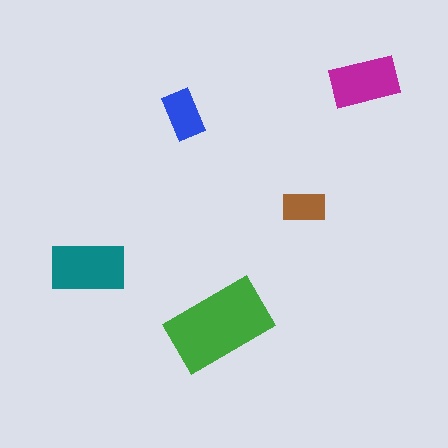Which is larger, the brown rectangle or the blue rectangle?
The blue one.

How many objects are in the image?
There are 5 objects in the image.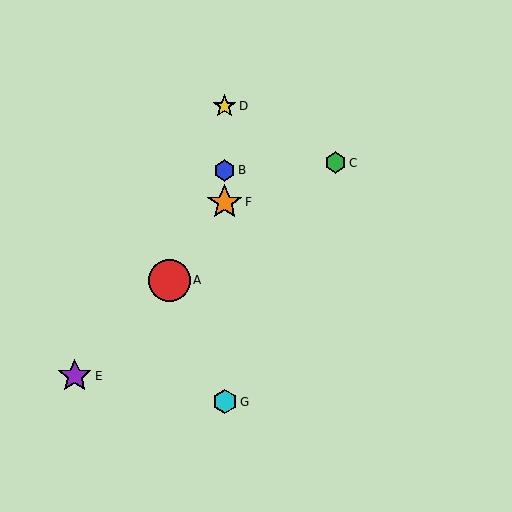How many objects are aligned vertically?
4 objects (B, D, F, G) are aligned vertically.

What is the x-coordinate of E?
Object E is at x≈75.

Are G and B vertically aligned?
Yes, both are at x≈225.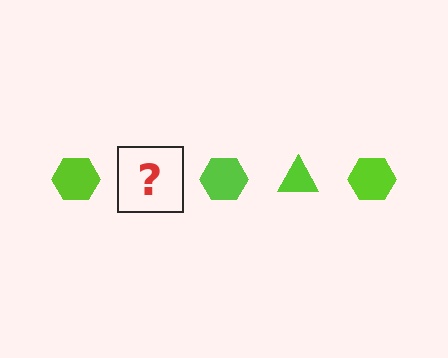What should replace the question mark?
The question mark should be replaced with a lime triangle.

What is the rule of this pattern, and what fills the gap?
The rule is that the pattern cycles through hexagon, triangle shapes in lime. The gap should be filled with a lime triangle.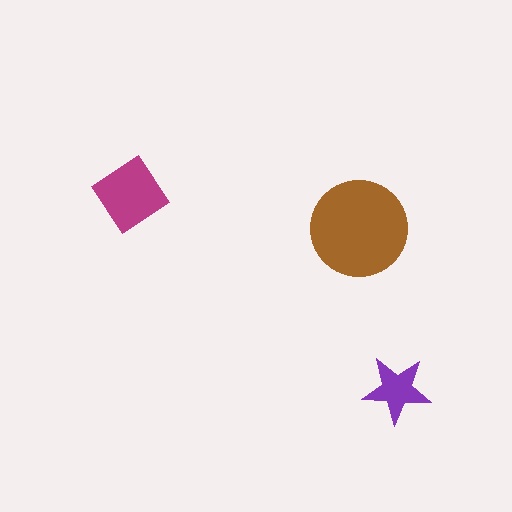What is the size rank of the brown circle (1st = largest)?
1st.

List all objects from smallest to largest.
The purple star, the magenta diamond, the brown circle.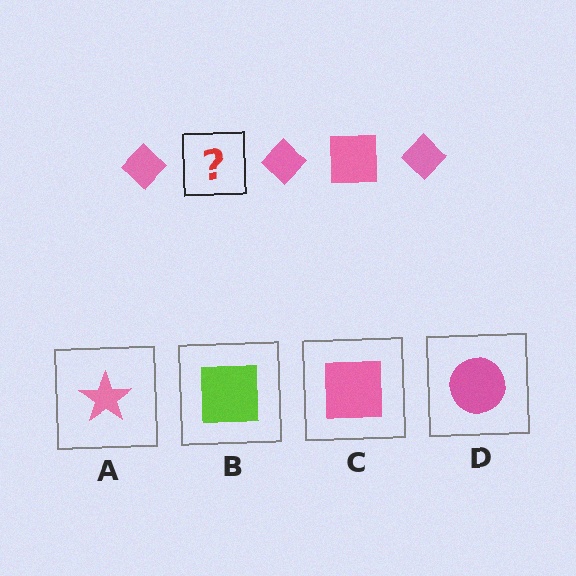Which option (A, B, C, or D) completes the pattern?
C.